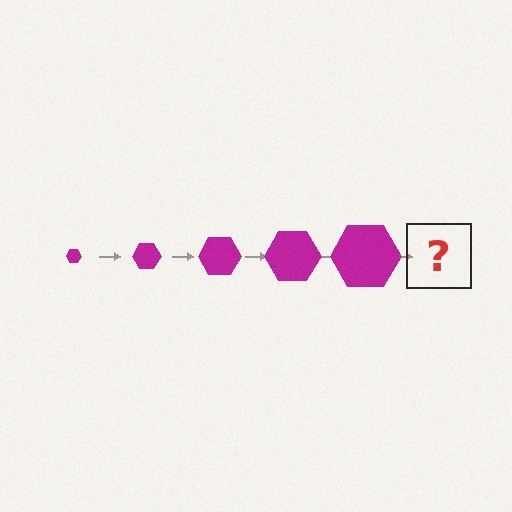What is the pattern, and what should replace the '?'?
The pattern is that the hexagon gets progressively larger each step. The '?' should be a magenta hexagon, larger than the previous one.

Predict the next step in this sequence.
The next step is a magenta hexagon, larger than the previous one.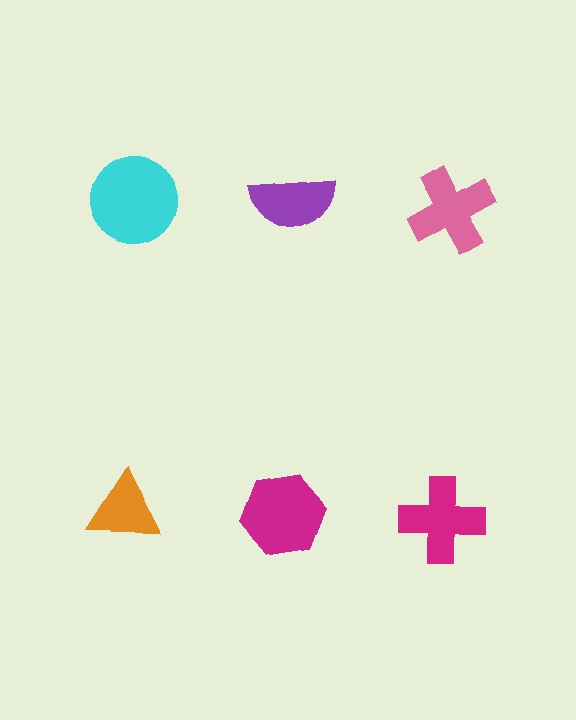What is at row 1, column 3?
A pink cross.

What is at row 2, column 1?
An orange triangle.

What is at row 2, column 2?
A magenta hexagon.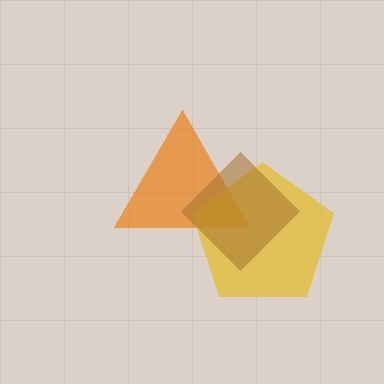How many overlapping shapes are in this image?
There are 3 overlapping shapes in the image.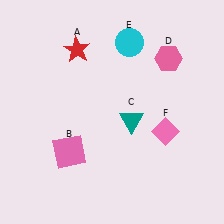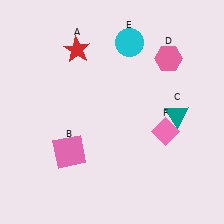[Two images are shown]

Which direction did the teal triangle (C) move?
The teal triangle (C) moved right.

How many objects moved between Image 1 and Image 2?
1 object moved between the two images.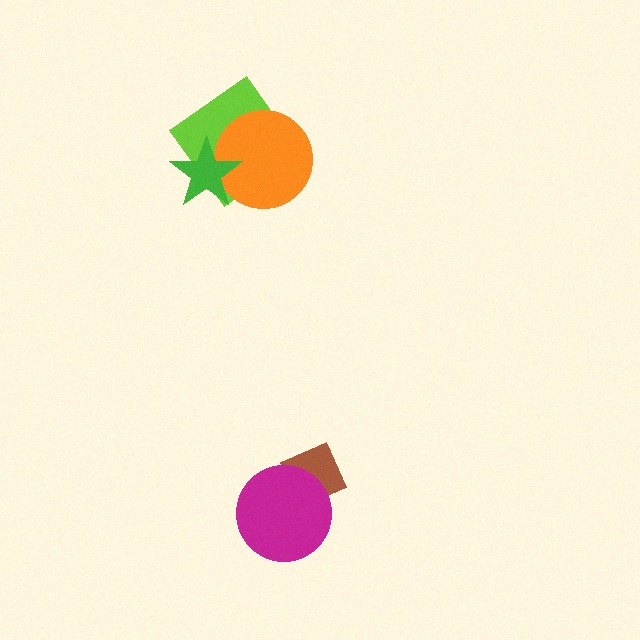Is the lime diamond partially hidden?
Yes, it is partially covered by another shape.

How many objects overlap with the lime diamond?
2 objects overlap with the lime diamond.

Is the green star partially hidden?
No, no other shape covers it.